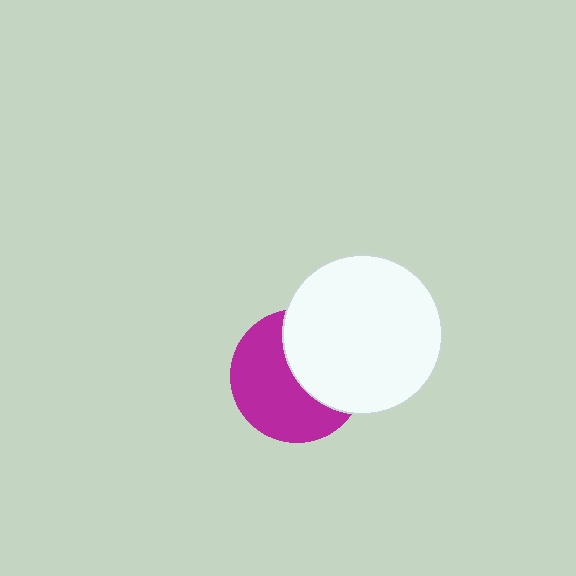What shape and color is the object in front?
The object in front is a white circle.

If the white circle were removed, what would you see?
You would see the complete magenta circle.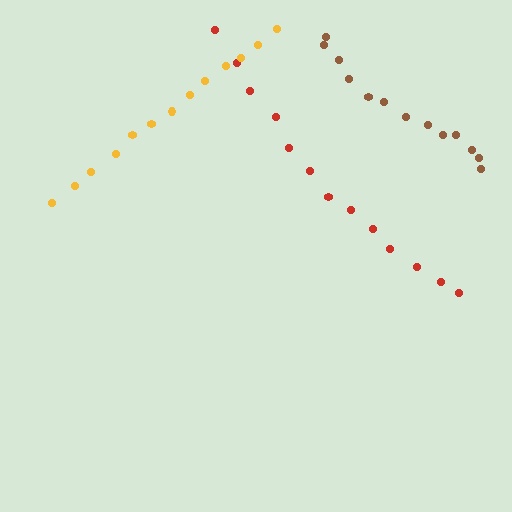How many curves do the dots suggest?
There are 3 distinct paths.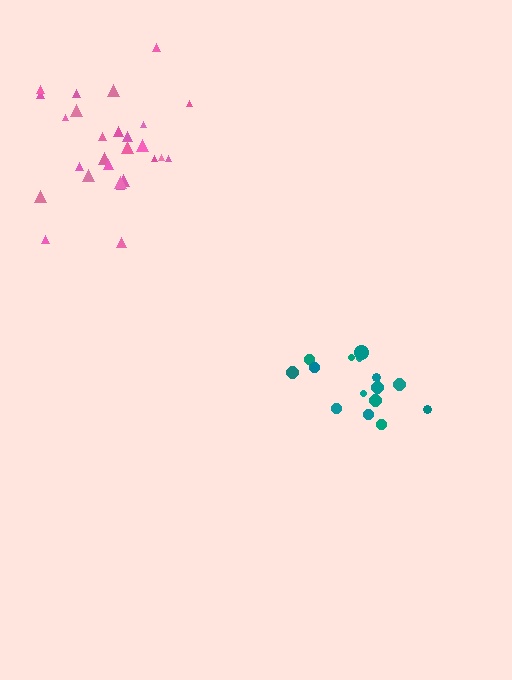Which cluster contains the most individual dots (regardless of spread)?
Pink (27).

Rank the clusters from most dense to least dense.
teal, pink.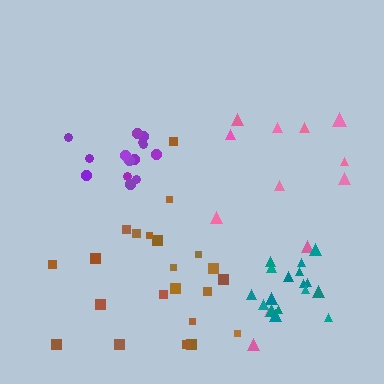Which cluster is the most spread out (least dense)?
Pink.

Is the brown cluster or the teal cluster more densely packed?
Teal.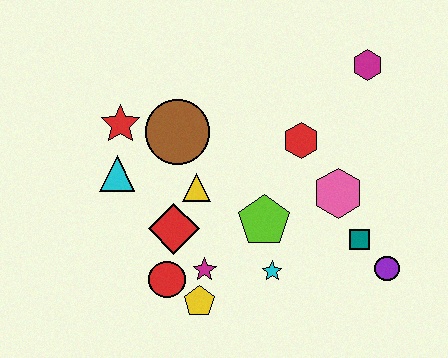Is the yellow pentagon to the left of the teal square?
Yes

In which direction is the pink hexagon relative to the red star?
The pink hexagon is to the right of the red star.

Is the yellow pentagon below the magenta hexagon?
Yes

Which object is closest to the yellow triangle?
The red diamond is closest to the yellow triangle.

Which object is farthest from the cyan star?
The magenta hexagon is farthest from the cyan star.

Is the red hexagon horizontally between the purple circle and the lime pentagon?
Yes